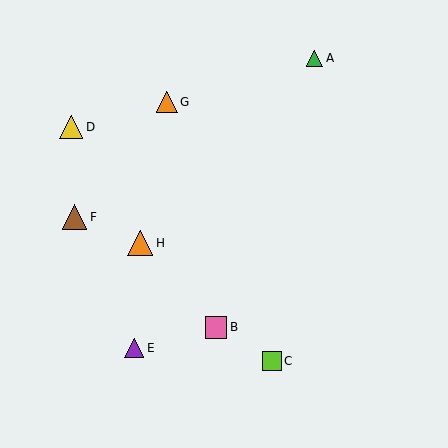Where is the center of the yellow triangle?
The center of the yellow triangle is at (71, 127).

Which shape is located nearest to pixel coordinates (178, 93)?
The orange triangle (labeled G) at (167, 102) is nearest to that location.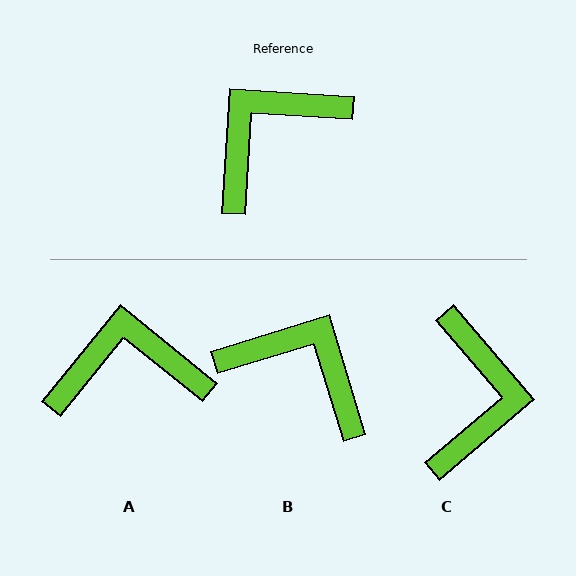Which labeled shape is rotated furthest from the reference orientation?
C, about 136 degrees away.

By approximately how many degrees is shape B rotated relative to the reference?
Approximately 70 degrees clockwise.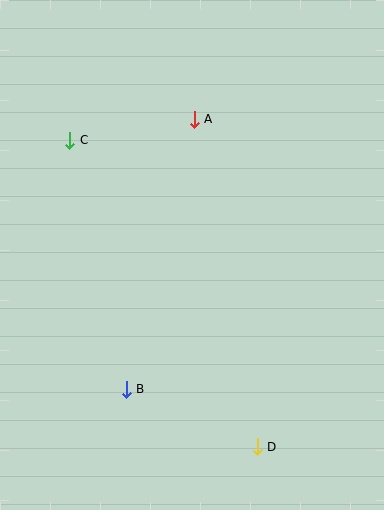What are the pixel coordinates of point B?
Point B is at (126, 389).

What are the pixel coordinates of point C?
Point C is at (70, 140).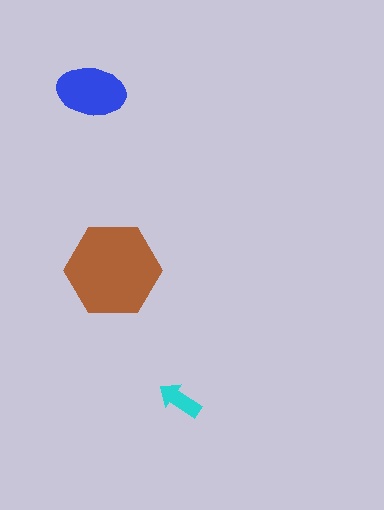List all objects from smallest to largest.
The cyan arrow, the blue ellipse, the brown hexagon.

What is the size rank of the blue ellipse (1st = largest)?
2nd.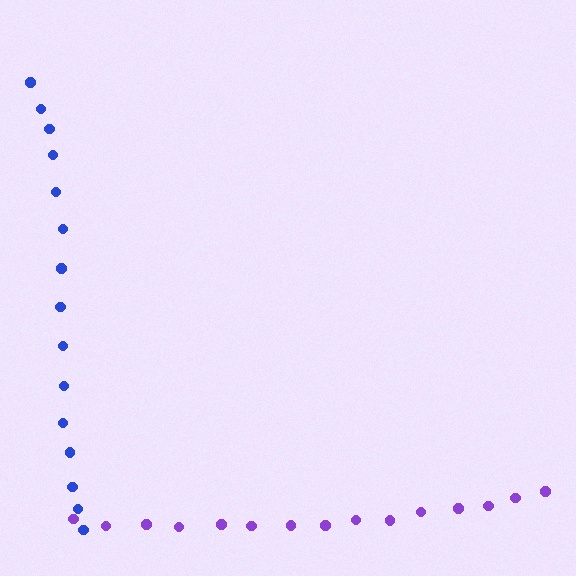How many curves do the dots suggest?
There are 2 distinct paths.